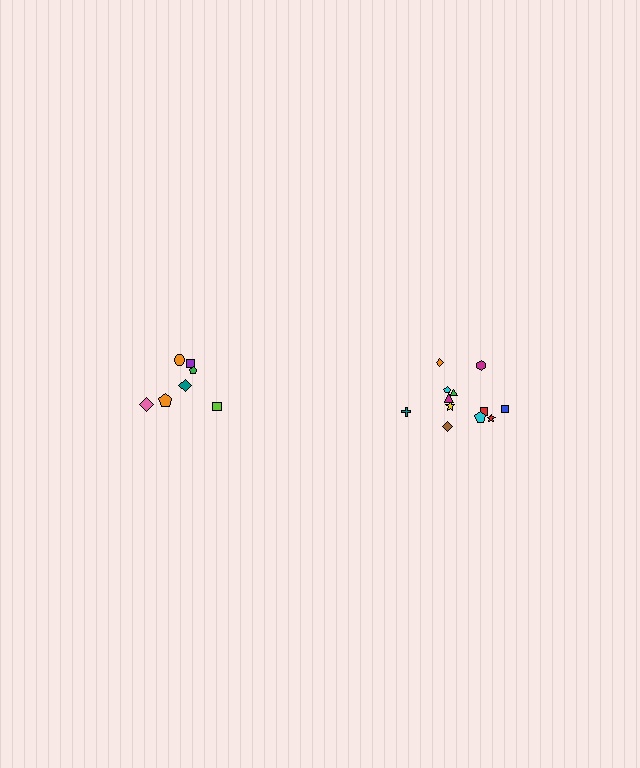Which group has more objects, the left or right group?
The right group.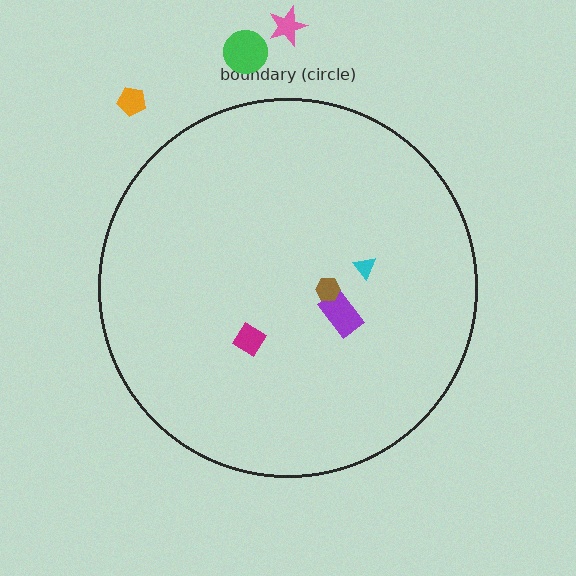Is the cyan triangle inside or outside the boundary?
Inside.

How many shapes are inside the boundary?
4 inside, 3 outside.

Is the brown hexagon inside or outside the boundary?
Inside.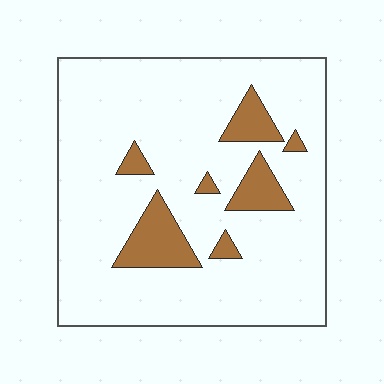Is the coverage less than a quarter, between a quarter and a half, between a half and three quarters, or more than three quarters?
Less than a quarter.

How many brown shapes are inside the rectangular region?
7.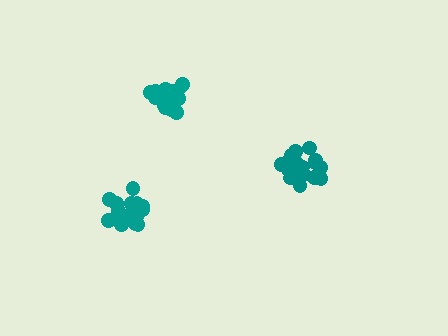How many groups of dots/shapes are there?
There are 3 groups.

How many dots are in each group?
Group 1: 16 dots, Group 2: 15 dots, Group 3: 19 dots (50 total).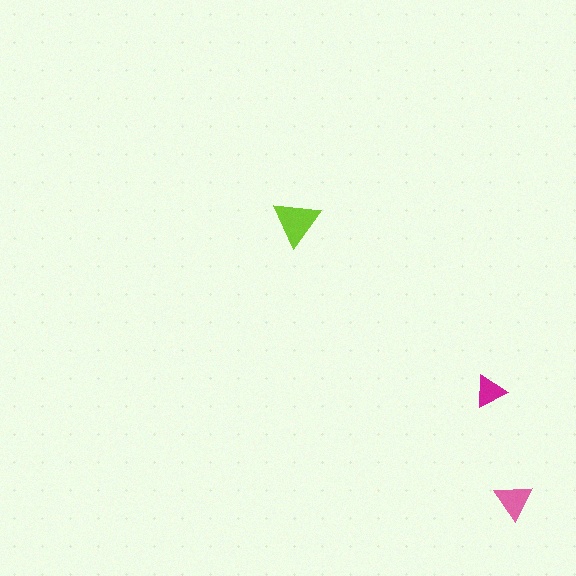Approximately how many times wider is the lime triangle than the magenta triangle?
About 1.5 times wider.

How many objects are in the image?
There are 3 objects in the image.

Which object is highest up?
The lime triangle is topmost.